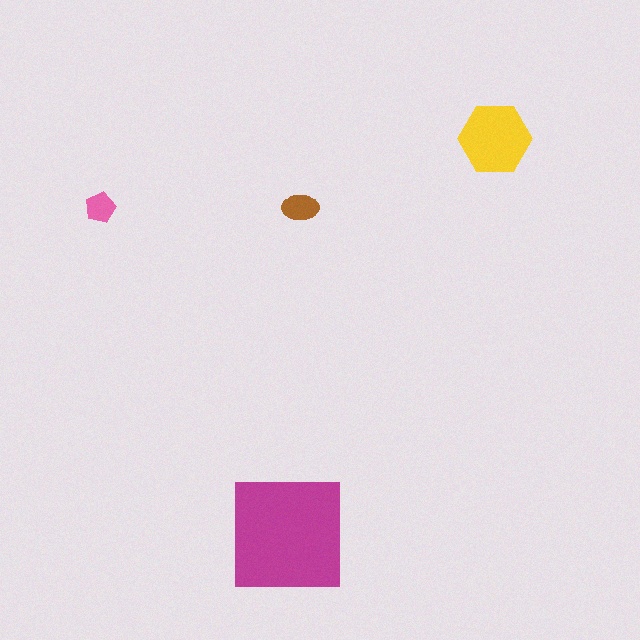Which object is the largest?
The magenta square.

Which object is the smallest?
The pink pentagon.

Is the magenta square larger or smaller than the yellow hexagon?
Larger.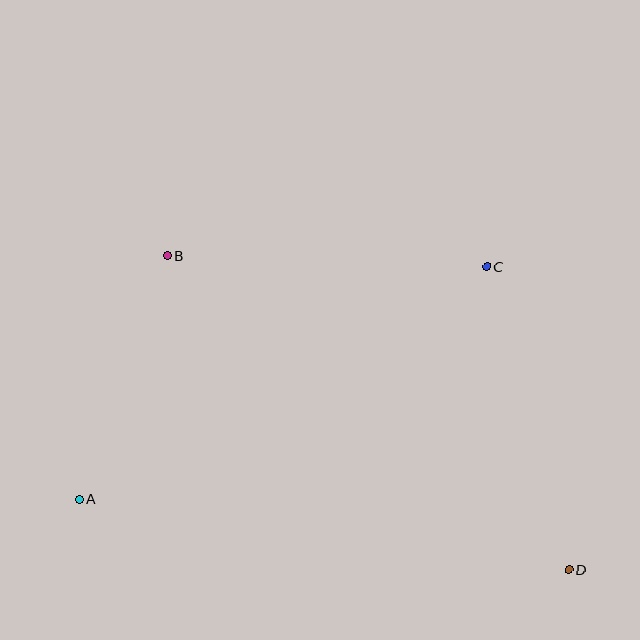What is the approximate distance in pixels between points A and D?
The distance between A and D is approximately 494 pixels.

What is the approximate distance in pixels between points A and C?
The distance between A and C is approximately 469 pixels.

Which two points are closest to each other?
Points A and B are closest to each other.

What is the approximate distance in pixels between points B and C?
The distance between B and C is approximately 320 pixels.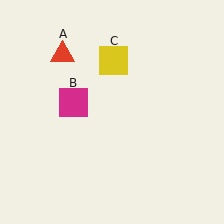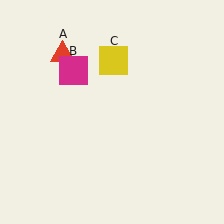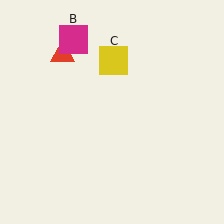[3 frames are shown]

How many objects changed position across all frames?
1 object changed position: magenta square (object B).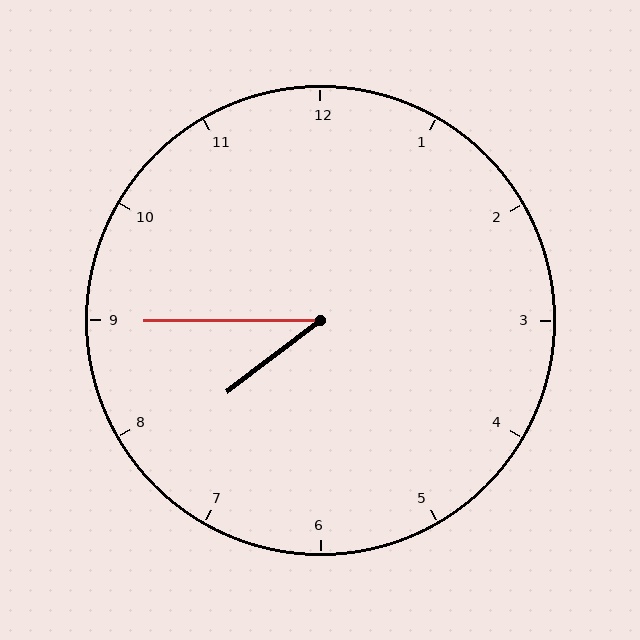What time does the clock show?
7:45.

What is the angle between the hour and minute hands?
Approximately 38 degrees.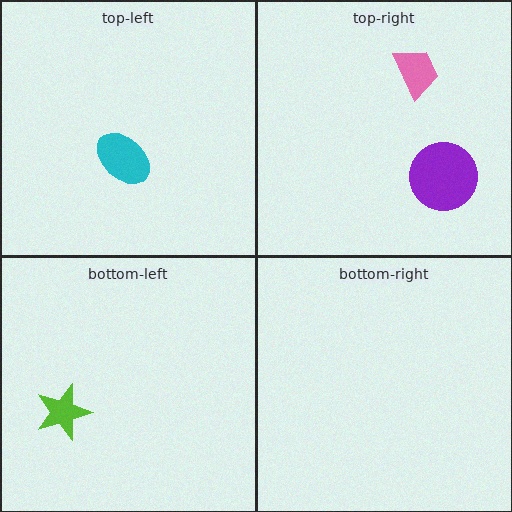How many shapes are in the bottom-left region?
1.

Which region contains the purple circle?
The top-right region.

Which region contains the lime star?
The bottom-left region.